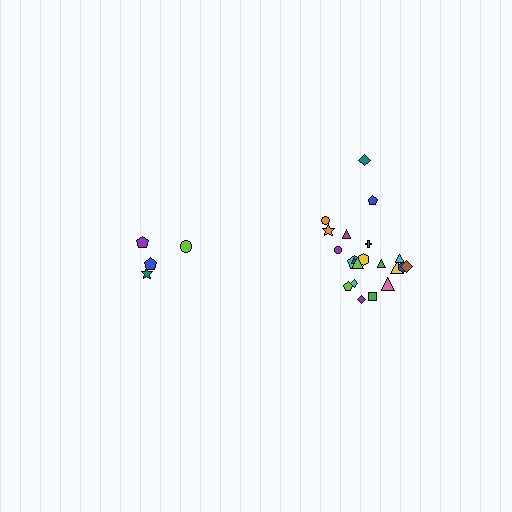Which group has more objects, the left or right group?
The right group.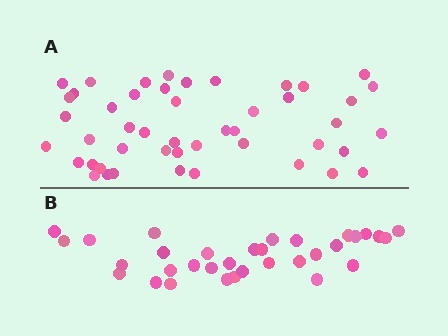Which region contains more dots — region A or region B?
Region A (the top region) has more dots.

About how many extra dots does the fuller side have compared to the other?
Region A has approximately 15 more dots than region B.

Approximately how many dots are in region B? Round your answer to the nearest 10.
About 30 dots. (The exact count is 33, which rounds to 30.)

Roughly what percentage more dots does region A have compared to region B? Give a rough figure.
About 40% more.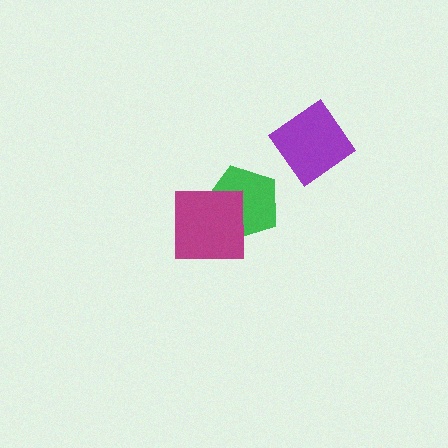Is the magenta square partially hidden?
No, no other shape covers it.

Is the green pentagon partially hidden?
Yes, it is partially covered by another shape.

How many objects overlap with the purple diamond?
0 objects overlap with the purple diamond.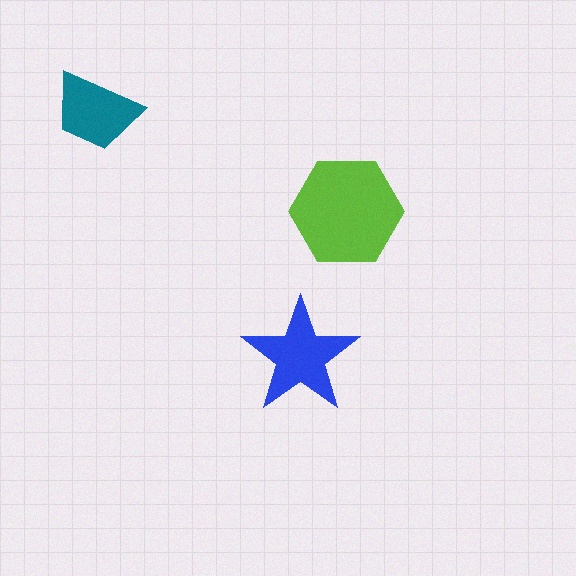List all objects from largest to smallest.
The lime hexagon, the blue star, the teal trapezoid.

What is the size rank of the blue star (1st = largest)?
2nd.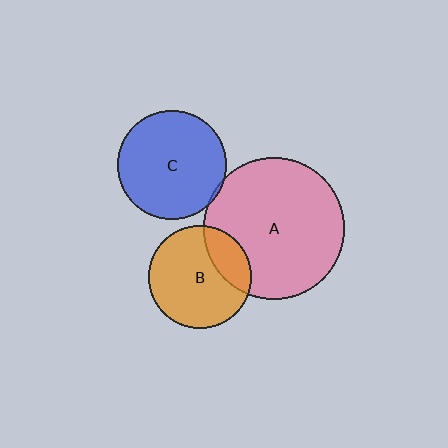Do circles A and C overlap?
Yes.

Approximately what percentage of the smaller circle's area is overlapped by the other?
Approximately 5%.